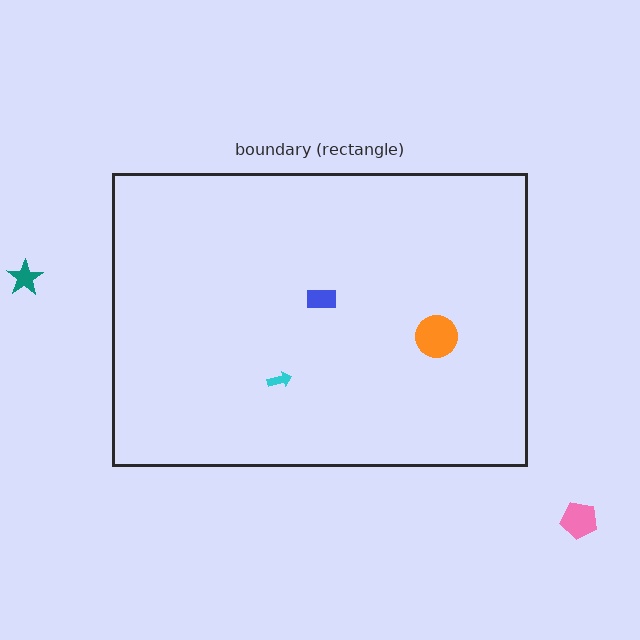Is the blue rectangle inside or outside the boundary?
Inside.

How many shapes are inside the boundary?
3 inside, 2 outside.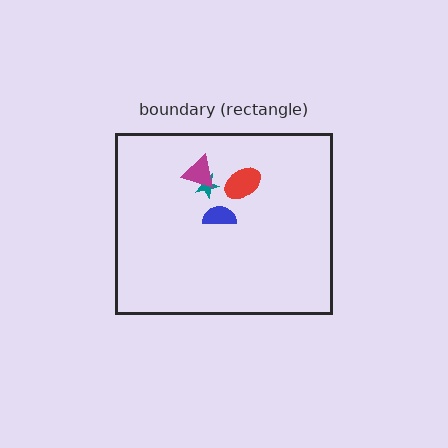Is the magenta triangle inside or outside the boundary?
Inside.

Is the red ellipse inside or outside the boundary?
Inside.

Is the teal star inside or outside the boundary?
Inside.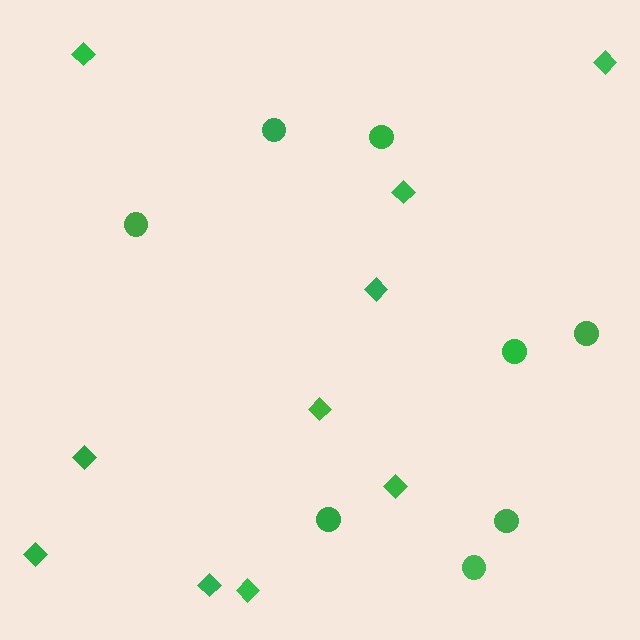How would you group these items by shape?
There are 2 groups: one group of circles (8) and one group of diamonds (10).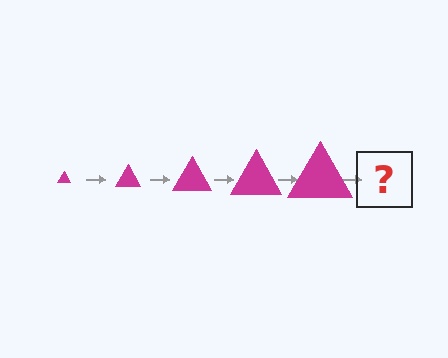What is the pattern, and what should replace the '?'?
The pattern is that the triangle gets progressively larger each step. The '?' should be a magenta triangle, larger than the previous one.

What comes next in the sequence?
The next element should be a magenta triangle, larger than the previous one.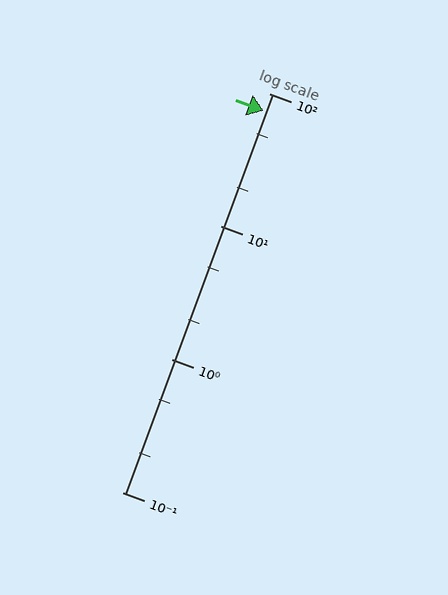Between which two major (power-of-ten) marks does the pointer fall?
The pointer is between 10 and 100.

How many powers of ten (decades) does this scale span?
The scale spans 3 decades, from 0.1 to 100.